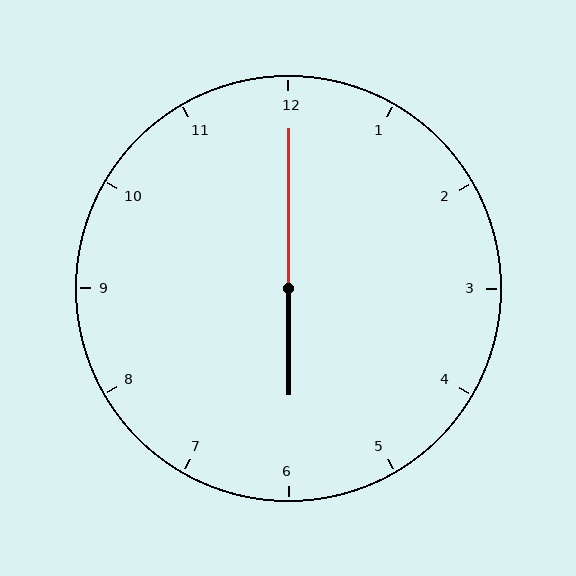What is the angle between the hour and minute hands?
Approximately 180 degrees.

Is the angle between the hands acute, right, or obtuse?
It is obtuse.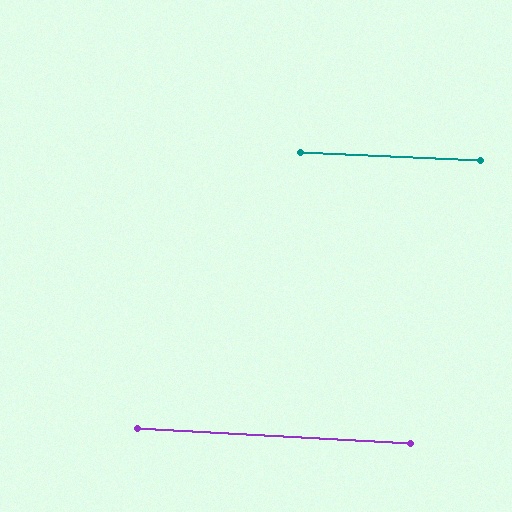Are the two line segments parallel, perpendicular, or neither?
Parallel — their directions differ by only 0.6°.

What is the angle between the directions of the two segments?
Approximately 1 degree.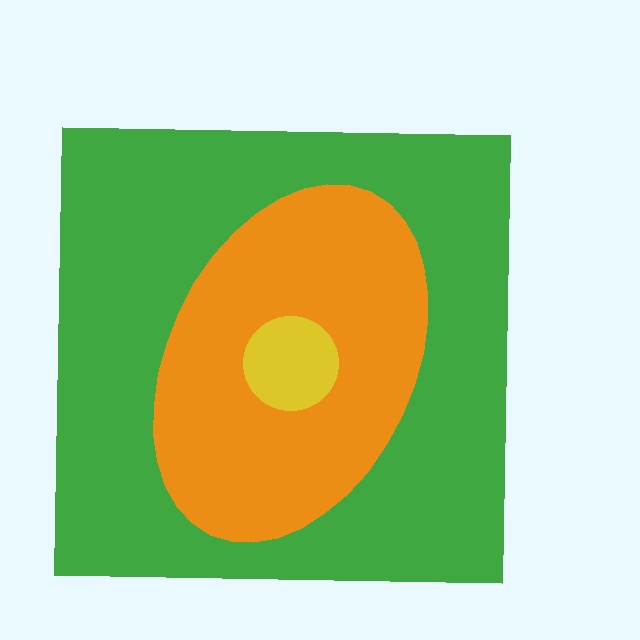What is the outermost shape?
The green square.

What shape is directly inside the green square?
The orange ellipse.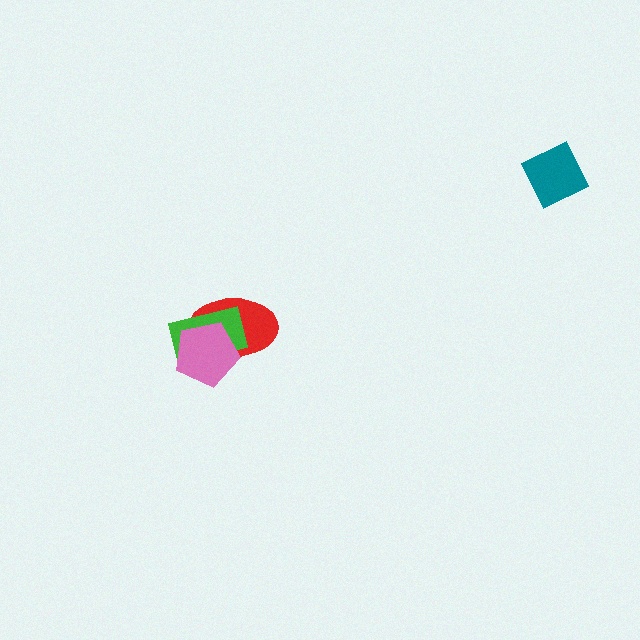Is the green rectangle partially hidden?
Yes, it is partially covered by another shape.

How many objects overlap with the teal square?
0 objects overlap with the teal square.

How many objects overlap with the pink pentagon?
2 objects overlap with the pink pentagon.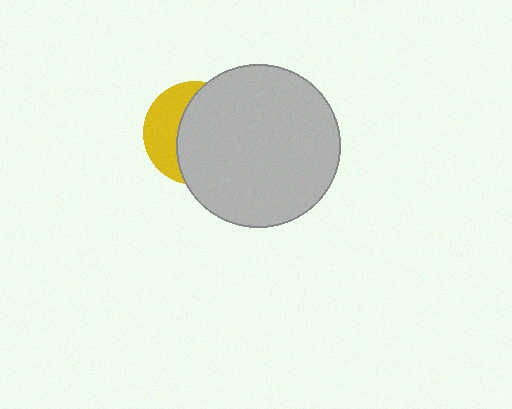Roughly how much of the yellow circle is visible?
A small part of it is visible (roughly 35%).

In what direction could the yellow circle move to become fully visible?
The yellow circle could move left. That would shift it out from behind the light gray circle entirely.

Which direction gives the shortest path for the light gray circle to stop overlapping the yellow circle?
Moving right gives the shortest separation.